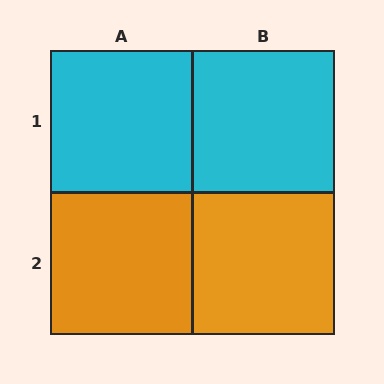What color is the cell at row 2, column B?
Orange.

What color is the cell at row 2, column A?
Orange.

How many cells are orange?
2 cells are orange.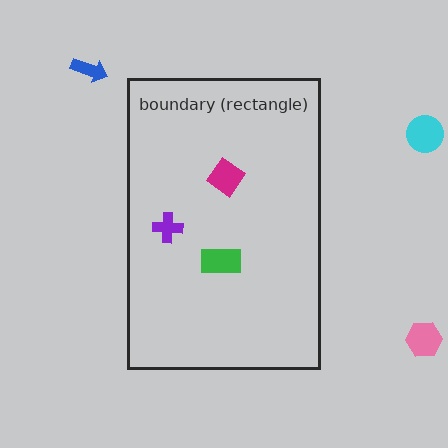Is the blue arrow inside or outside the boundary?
Outside.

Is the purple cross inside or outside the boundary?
Inside.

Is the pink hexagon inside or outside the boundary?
Outside.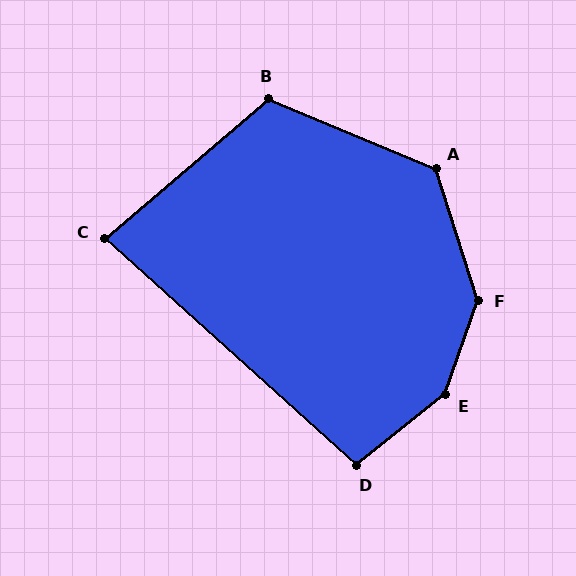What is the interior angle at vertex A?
Approximately 130 degrees (obtuse).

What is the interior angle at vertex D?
Approximately 99 degrees (obtuse).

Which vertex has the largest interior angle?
E, at approximately 147 degrees.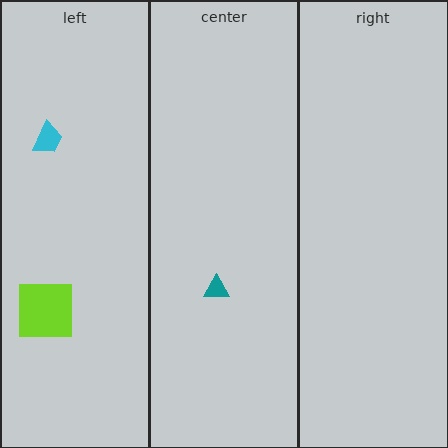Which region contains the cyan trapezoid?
The left region.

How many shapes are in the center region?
1.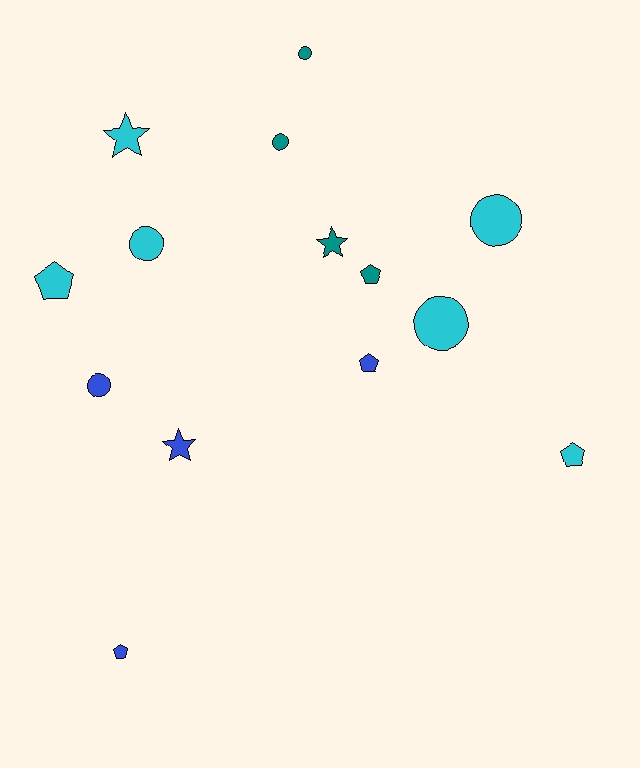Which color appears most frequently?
Cyan, with 6 objects.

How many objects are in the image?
There are 14 objects.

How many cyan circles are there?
There are 3 cyan circles.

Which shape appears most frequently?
Circle, with 6 objects.